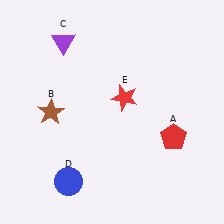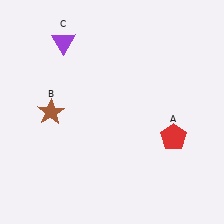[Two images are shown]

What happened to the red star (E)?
The red star (E) was removed in Image 2. It was in the top-right area of Image 1.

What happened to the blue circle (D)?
The blue circle (D) was removed in Image 2. It was in the bottom-left area of Image 1.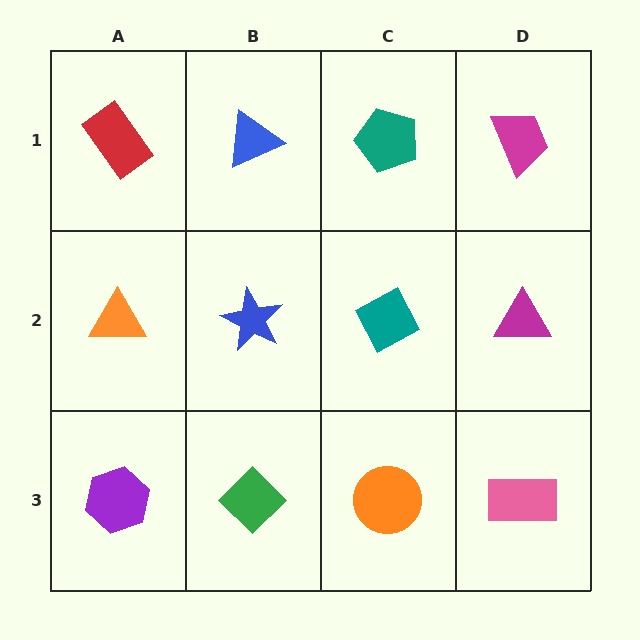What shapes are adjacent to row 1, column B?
A blue star (row 2, column B), a red rectangle (row 1, column A), a teal pentagon (row 1, column C).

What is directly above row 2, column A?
A red rectangle.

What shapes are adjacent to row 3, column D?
A magenta triangle (row 2, column D), an orange circle (row 3, column C).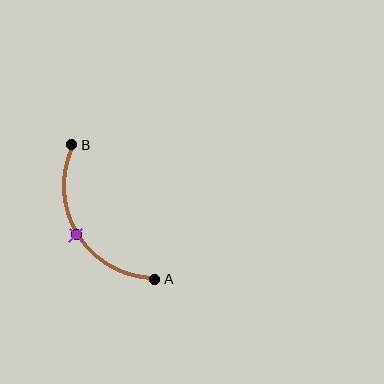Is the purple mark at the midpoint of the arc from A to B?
Yes. The purple mark lies on the arc at equal arc-length from both A and B — it is the arc midpoint.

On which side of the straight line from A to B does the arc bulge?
The arc bulges to the left of the straight line connecting A and B.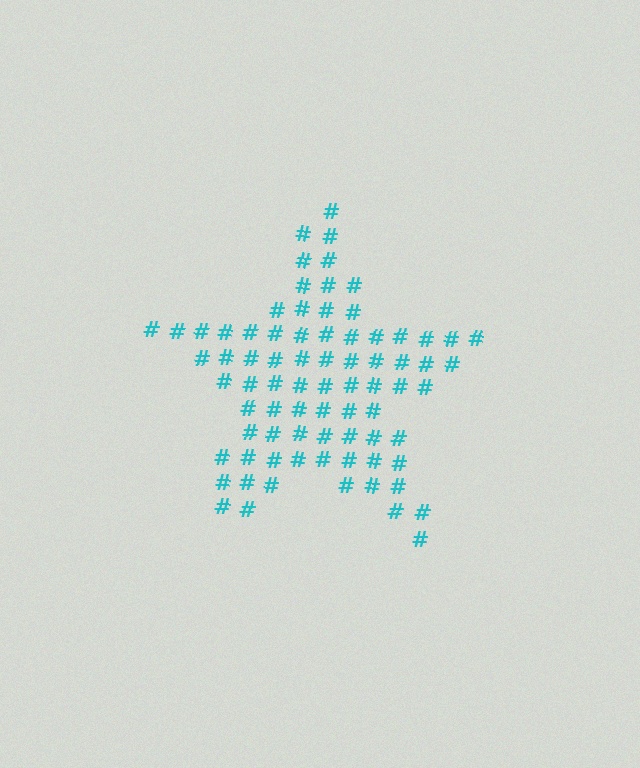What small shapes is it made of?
It is made of small hash symbols.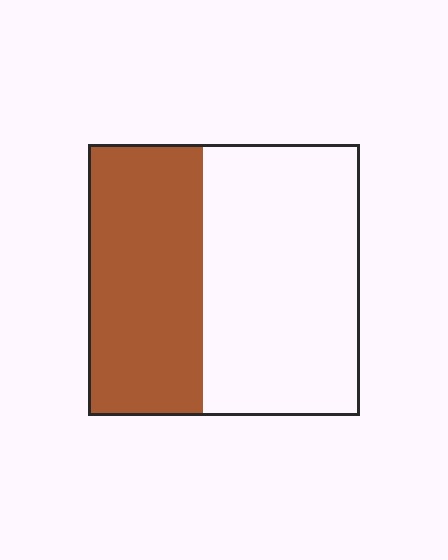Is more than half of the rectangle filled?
No.